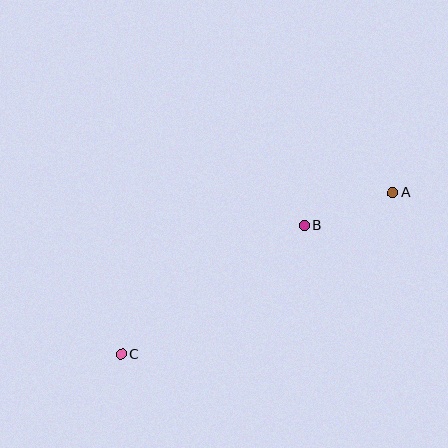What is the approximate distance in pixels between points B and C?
The distance between B and C is approximately 223 pixels.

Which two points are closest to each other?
Points A and B are closest to each other.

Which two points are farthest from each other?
Points A and C are farthest from each other.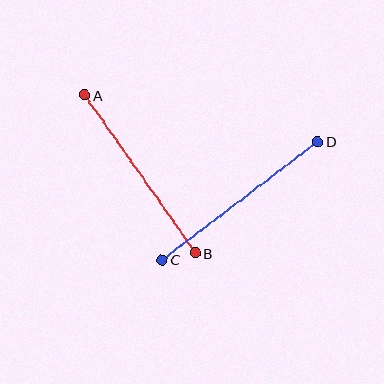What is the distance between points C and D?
The distance is approximately 195 pixels.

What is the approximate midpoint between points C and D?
The midpoint is at approximately (240, 201) pixels.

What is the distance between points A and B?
The distance is approximately 193 pixels.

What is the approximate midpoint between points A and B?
The midpoint is at approximately (140, 174) pixels.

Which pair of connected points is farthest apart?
Points C and D are farthest apart.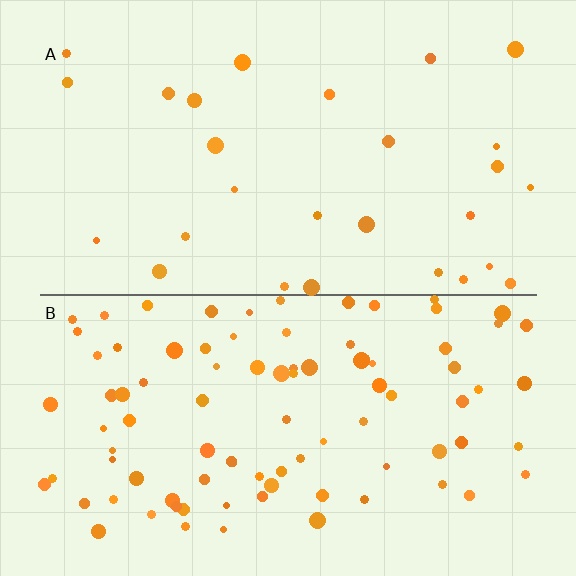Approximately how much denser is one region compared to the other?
Approximately 3.3× — region B over region A.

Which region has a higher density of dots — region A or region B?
B (the bottom).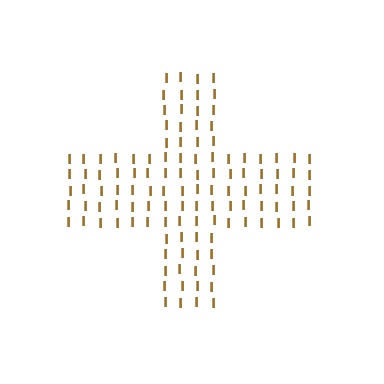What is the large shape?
The large shape is a cross.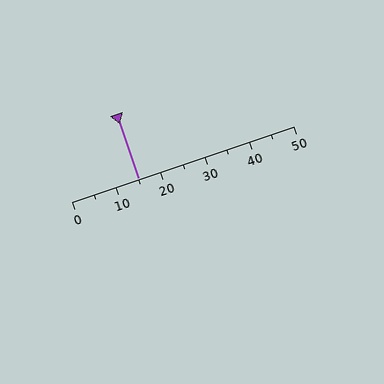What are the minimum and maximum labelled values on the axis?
The axis runs from 0 to 50.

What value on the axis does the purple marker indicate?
The marker indicates approximately 15.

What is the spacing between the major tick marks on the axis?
The major ticks are spaced 10 apart.